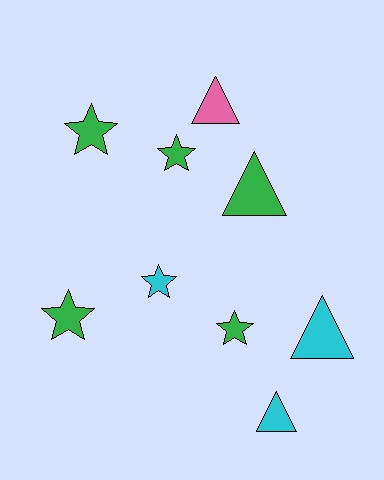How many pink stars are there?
There are no pink stars.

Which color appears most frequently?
Green, with 5 objects.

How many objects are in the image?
There are 9 objects.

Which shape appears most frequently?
Star, with 5 objects.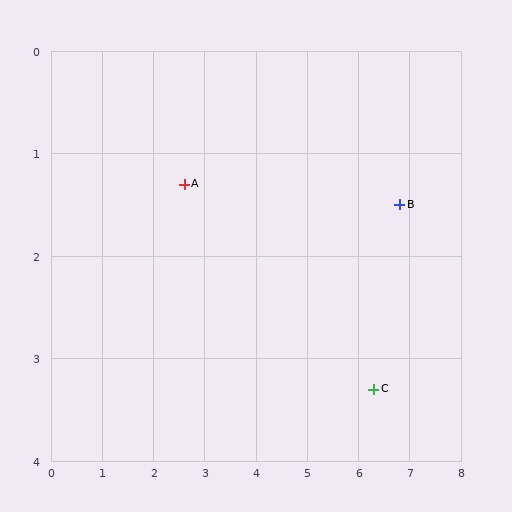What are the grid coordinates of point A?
Point A is at approximately (2.6, 1.3).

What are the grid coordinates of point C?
Point C is at approximately (6.3, 3.3).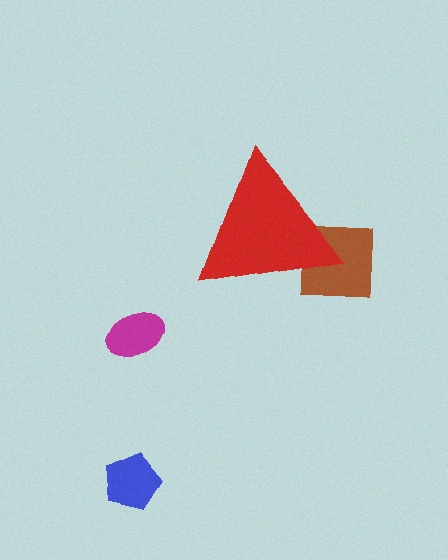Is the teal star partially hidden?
Yes, the teal star is partially hidden behind the red triangle.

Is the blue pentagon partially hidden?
No, the blue pentagon is fully visible.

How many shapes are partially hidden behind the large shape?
2 shapes are partially hidden.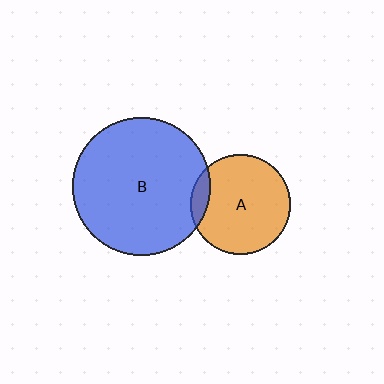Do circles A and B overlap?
Yes.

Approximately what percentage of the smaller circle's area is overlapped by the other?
Approximately 10%.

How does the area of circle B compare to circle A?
Approximately 1.9 times.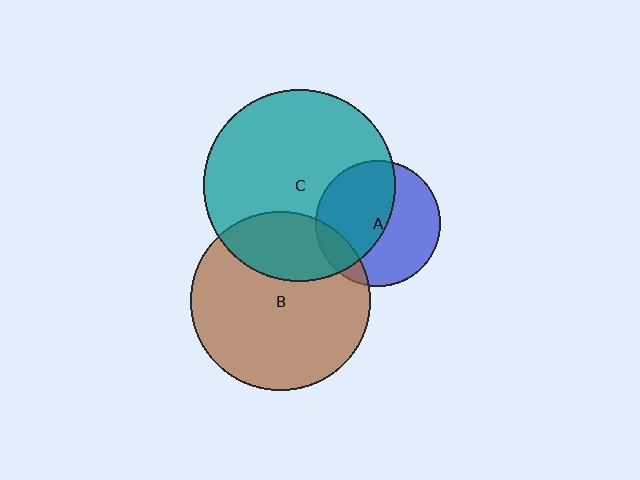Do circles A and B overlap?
Yes.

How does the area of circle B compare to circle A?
Approximately 2.0 times.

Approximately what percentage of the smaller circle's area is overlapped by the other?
Approximately 15%.